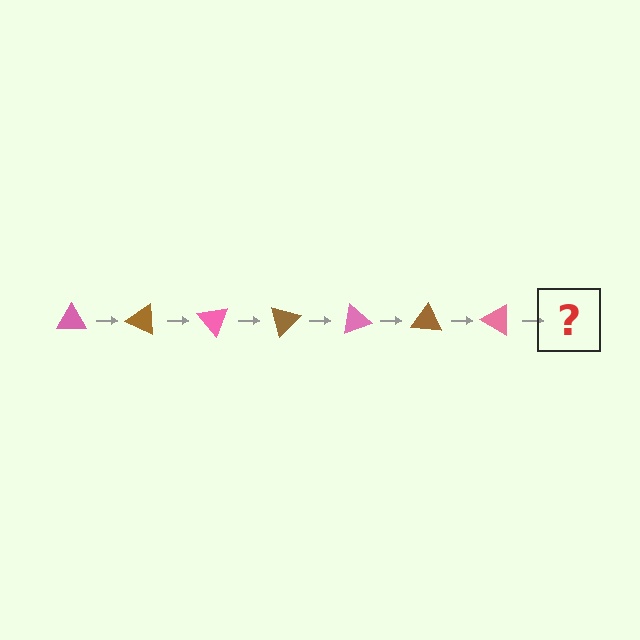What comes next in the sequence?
The next element should be a brown triangle, rotated 175 degrees from the start.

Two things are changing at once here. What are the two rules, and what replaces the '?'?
The two rules are that it rotates 25 degrees each step and the color cycles through pink and brown. The '?' should be a brown triangle, rotated 175 degrees from the start.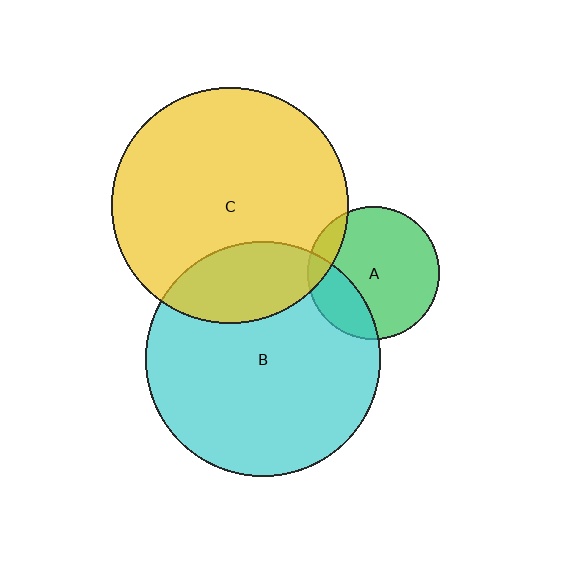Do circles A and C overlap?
Yes.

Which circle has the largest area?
Circle C (yellow).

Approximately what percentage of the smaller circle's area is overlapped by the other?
Approximately 10%.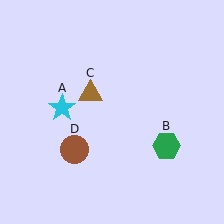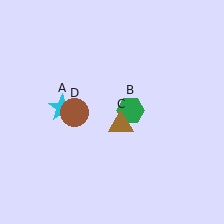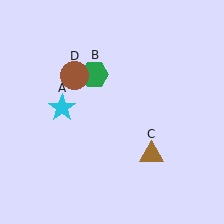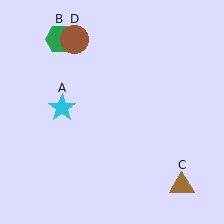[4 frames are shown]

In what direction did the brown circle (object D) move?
The brown circle (object D) moved up.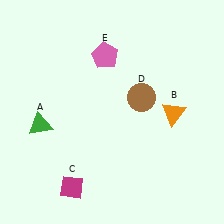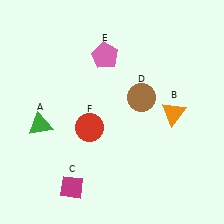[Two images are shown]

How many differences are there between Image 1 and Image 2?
There is 1 difference between the two images.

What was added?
A red circle (F) was added in Image 2.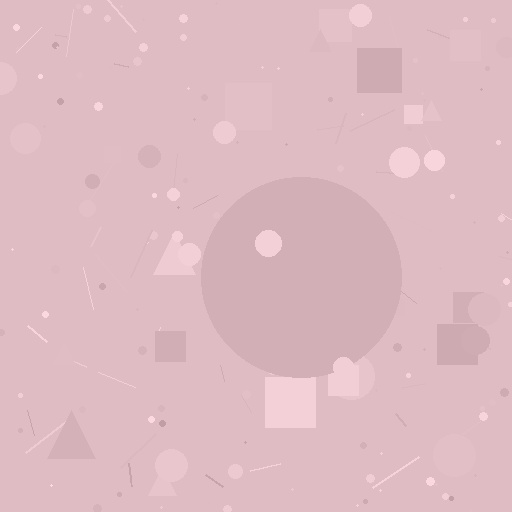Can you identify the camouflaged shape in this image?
The camouflaged shape is a circle.